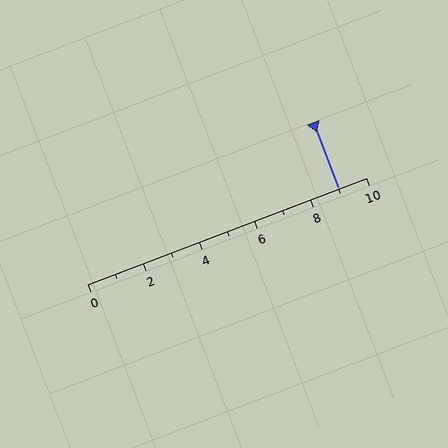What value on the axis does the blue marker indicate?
The marker indicates approximately 9.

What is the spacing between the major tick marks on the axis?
The major ticks are spaced 2 apart.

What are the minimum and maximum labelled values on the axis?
The axis runs from 0 to 10.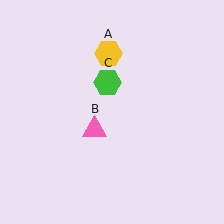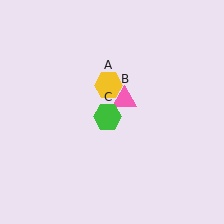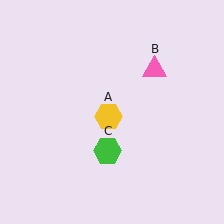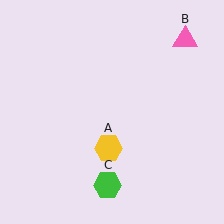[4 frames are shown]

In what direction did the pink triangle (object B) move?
The pink triangle (object B) moved up and to the right.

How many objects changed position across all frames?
3 objects changed position: yellow hexagon (object A), pink triangle (object B), green hexagon (object C).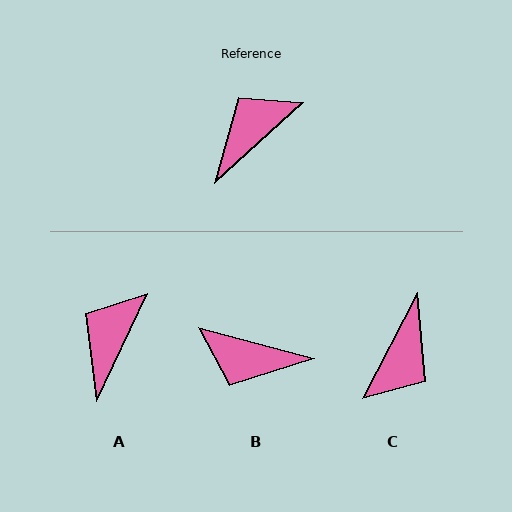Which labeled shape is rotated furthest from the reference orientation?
C, about 160 degrees away.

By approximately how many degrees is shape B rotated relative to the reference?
Approximately 123 degrees counter-clockwise.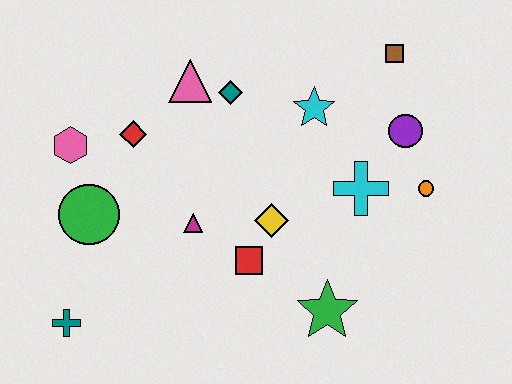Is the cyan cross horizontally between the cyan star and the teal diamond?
No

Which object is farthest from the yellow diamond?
The teal cross is farthest from the yellow diamond.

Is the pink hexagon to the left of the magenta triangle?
Yes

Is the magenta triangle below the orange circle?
Yes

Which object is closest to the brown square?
The purple circle is closest to the brown square.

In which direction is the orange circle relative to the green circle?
The orange circle is to the right of the green circle.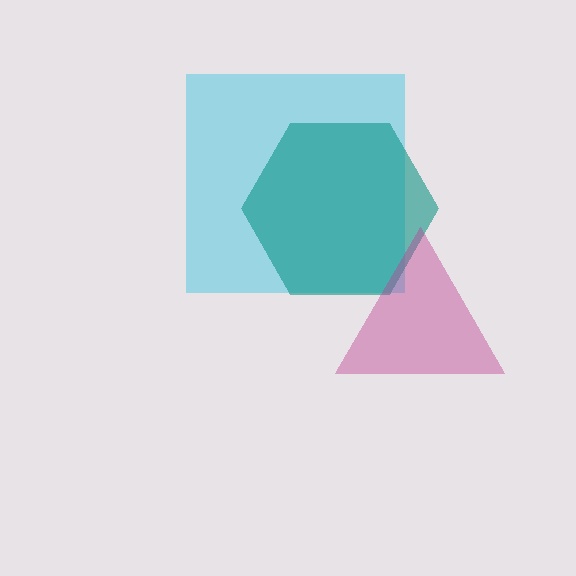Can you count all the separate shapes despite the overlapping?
Yes, there are 3 separate shapes.